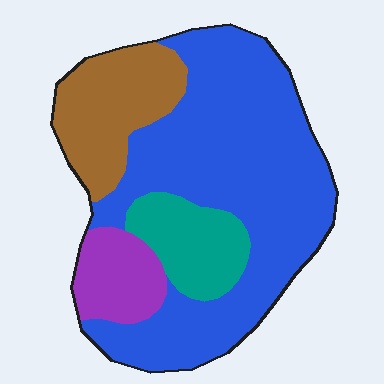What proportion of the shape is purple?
Purple covers roughly 10% of the shape.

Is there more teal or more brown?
Brown.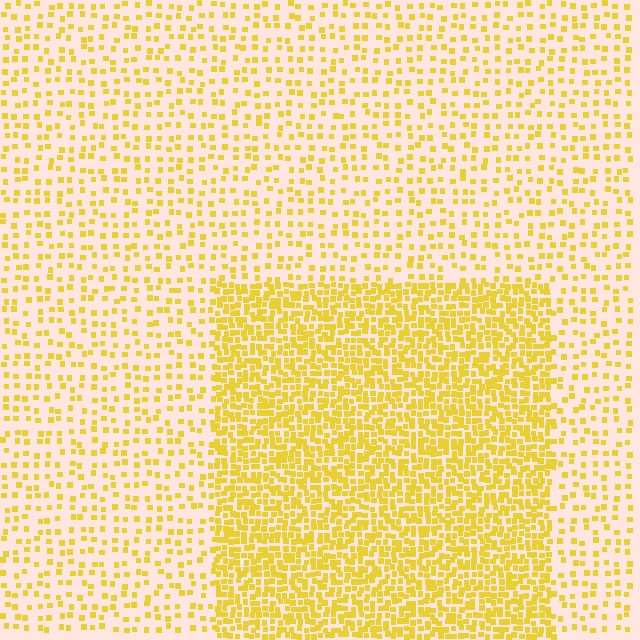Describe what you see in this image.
The image contains small yellow elements arranged at two different densities. A rectangle-shaped region is visible where the elements are more densely packed than the surrounding area.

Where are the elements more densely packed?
The elements are more densely packed inside the rectangle boundary.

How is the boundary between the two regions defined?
The boundary is defined by a change in element density (approximately 2.6x ratio). All elements are the same color, size, and shape.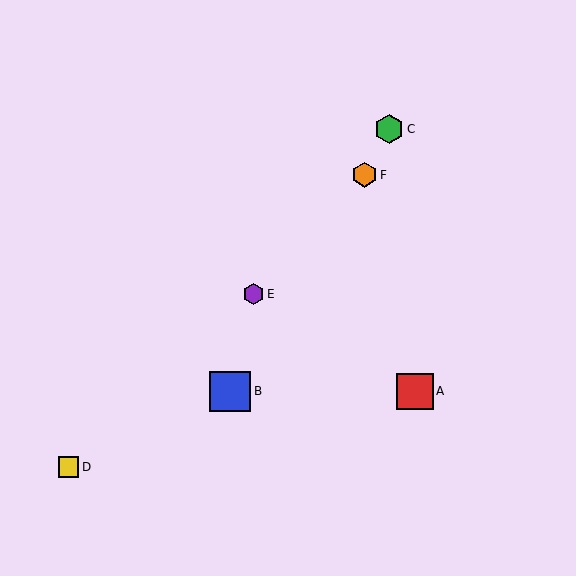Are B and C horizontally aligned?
No, B is at y≈391 and C is at y≈129.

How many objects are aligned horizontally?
2 objects (A, B) are aligned horizontally.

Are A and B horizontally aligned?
Yes, both are at y≈391.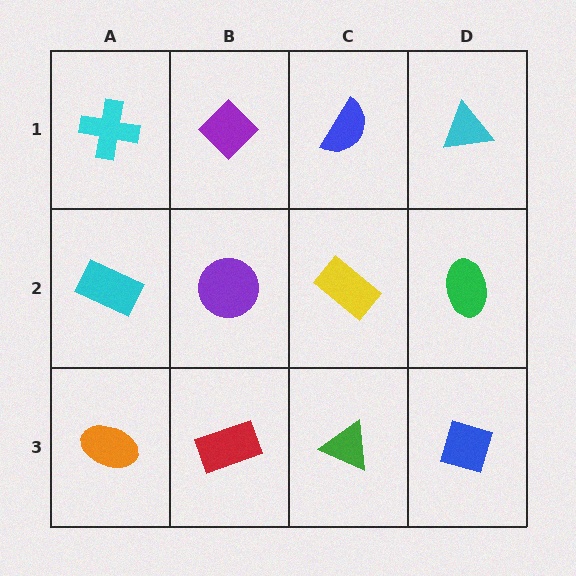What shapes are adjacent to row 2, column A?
A cyan cross (row 1, column A), an orange ellipse (row 3, column A), a purple circle (row 2, column B).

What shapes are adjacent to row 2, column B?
A purple diamond (row 1, column B), a red rectangle (row 3, column B), a cyan rectangle (row 2, column A), a yellow rectangle (row 2, column C).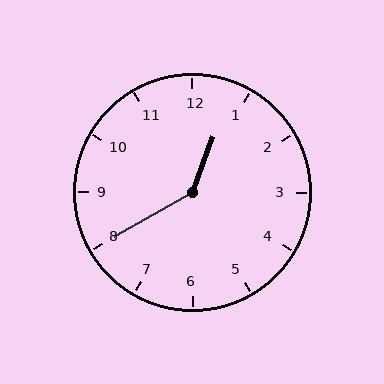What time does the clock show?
12:40.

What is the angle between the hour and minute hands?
Approximately 140 degrees.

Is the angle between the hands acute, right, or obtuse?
It is obtuse.